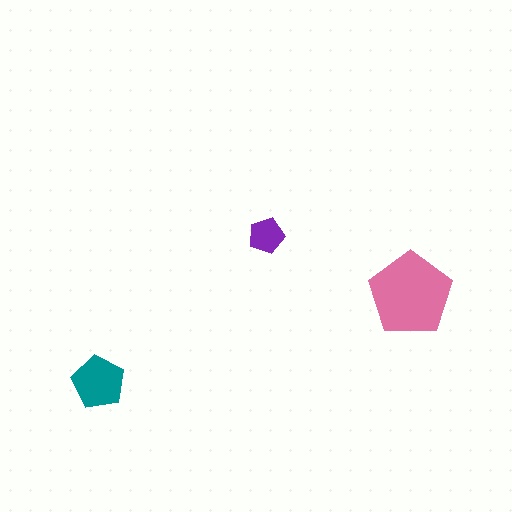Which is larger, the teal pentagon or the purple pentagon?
The teal one.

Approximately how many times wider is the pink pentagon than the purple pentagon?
About 2.5 times wider.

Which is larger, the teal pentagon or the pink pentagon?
The pink one.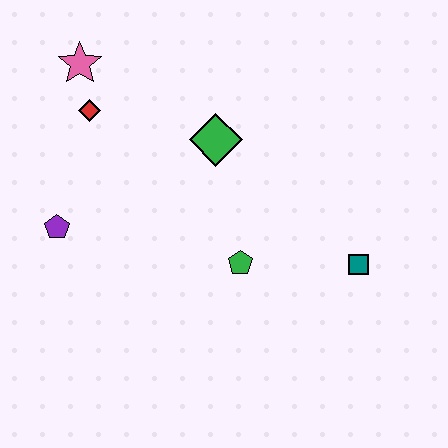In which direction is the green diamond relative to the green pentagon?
The green diamond is above the green pentagon.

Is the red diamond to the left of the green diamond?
Yes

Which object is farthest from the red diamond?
The teal square is farthest from the red diamond.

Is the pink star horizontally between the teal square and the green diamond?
No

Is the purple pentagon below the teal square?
No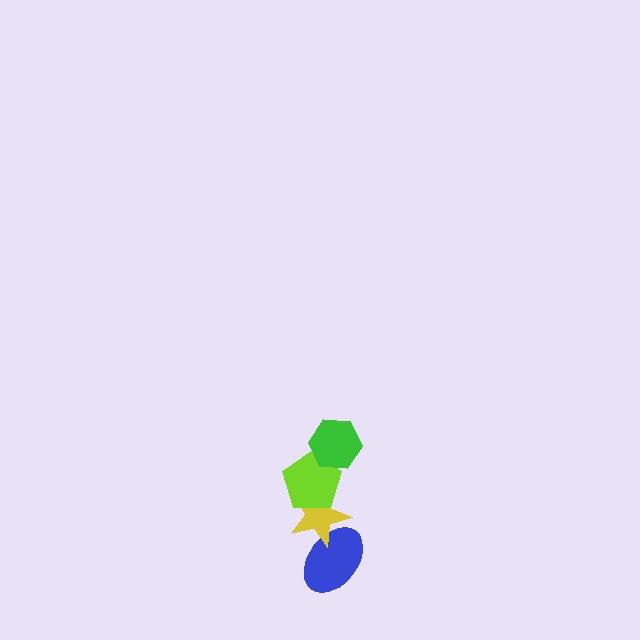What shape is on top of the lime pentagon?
The green hexagon is on top of the lime pentagon.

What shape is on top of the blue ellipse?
The yellow star is on top of the blue ellipse.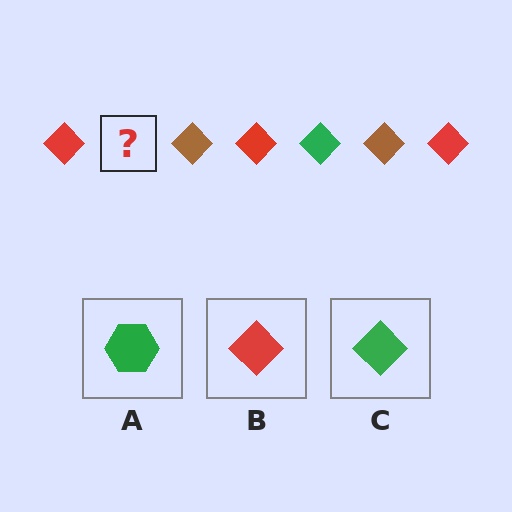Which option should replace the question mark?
Option C.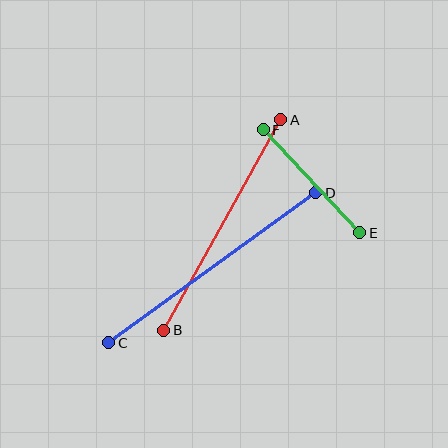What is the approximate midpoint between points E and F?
The midpoint is at approximately (312, 181) pixels.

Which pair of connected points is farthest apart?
Points C and D are farthest apart.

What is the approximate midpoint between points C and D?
The midpoint is at approximately (212, 268) pixels.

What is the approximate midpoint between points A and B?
The midpoint is at approximately (222, 225) pixels.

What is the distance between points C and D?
The distance is approximately 256 pixels.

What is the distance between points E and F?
The distance is approximately 141 pixels.